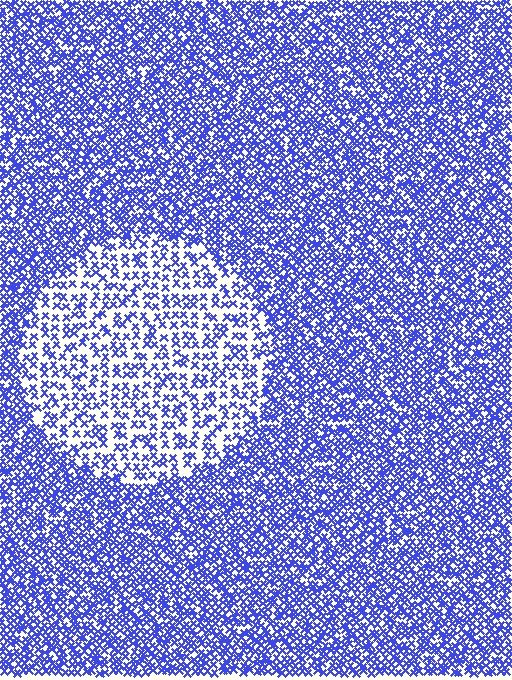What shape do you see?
I see a circle.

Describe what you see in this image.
The image contains small blue elements arranged at two different densities. A circle-shaped region is visible where the elements are less densely packed than the surrounding area.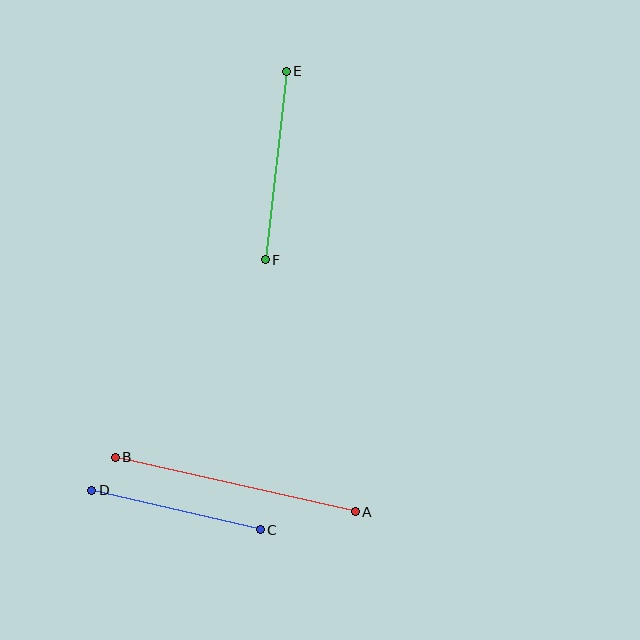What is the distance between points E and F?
The distance is approximately 190 pixels.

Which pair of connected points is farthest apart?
Points A and B are farthest apart.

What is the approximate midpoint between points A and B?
The midpoint is at approximately (235, 485) pixels.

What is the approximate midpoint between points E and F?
The midpoint is at approximately (276, 166) pixels.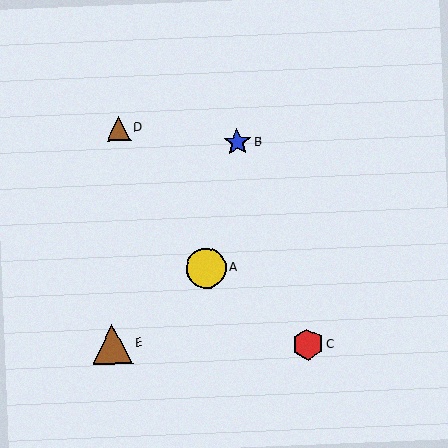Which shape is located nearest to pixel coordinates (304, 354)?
The red hexagon (labeled C) at (308, 344) is nearest to that location.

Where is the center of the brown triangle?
The center of the brown triangle is at (112, 344).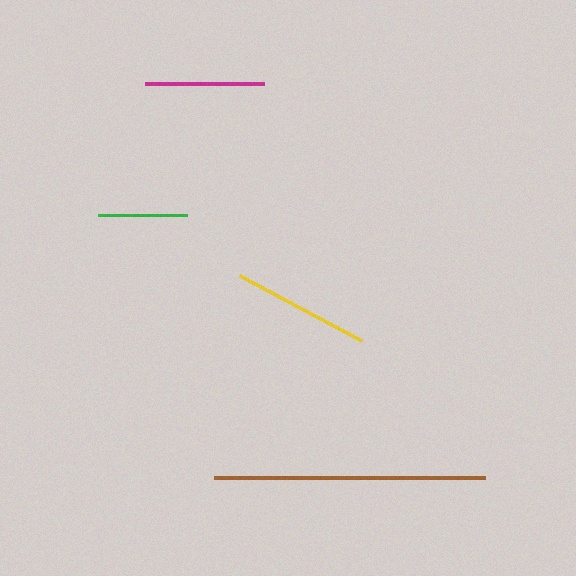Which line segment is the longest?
The brown line is the longest at approximately 270 pixels.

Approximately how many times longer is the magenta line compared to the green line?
The magenta line is approximately 1.4 times the length of the green line.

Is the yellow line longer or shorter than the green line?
The yellow line is longer than the green line.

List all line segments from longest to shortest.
From longest to shortest: brown, yellow, magenta, green.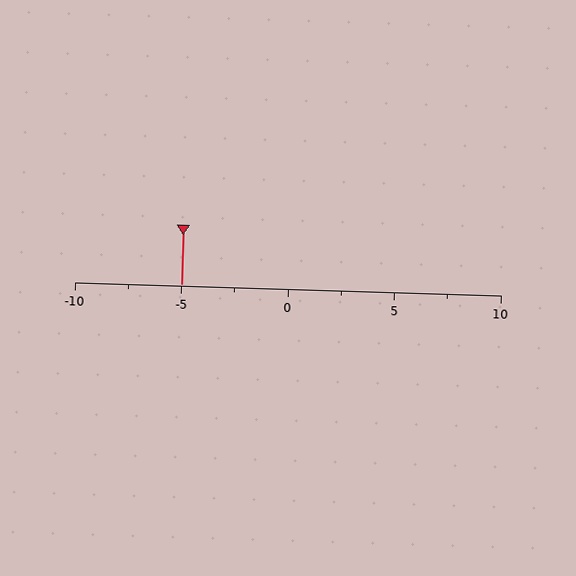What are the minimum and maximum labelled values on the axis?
The axis runs from -10 to 10.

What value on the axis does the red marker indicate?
The marker indicates approximately -5.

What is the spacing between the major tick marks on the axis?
The major ticks are spaced 5 apart.